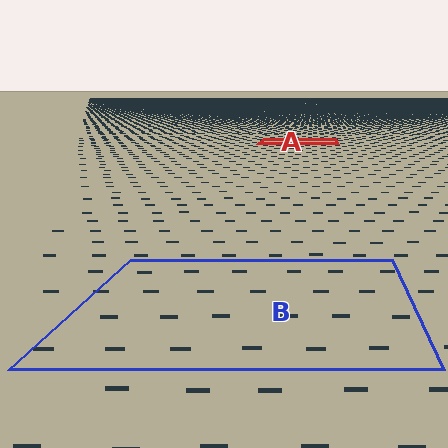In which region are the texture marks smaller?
The texture marks are smaller in region A, because it is farther away.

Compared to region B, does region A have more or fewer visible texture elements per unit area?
Region A has more texture elements per unit area — they are packed more densely because it is farther away.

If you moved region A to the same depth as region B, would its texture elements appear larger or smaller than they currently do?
They would appear larger. At a closer depth, the same texture elements are projected at a bigger on-screen size.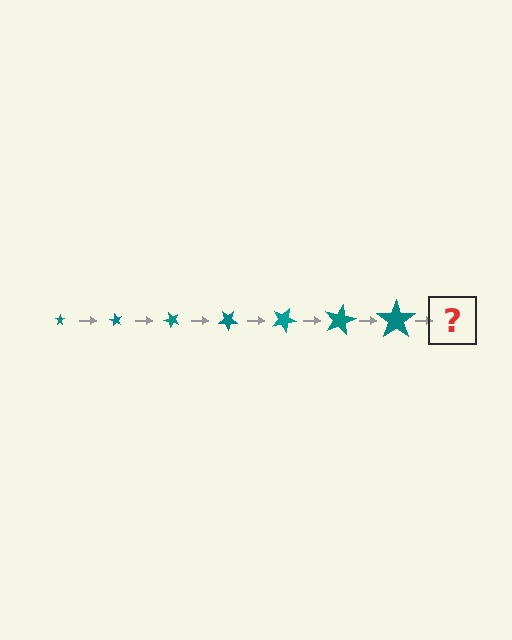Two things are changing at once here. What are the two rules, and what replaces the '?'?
The two rules are that the star grows larger each step and it rotates 60 degrees each step. The '?' should be a star, larger than the previous one and rotated 420 degrees from the start.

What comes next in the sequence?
The next element should be a star, larger than the previous one and rotated 420 degrees from the start.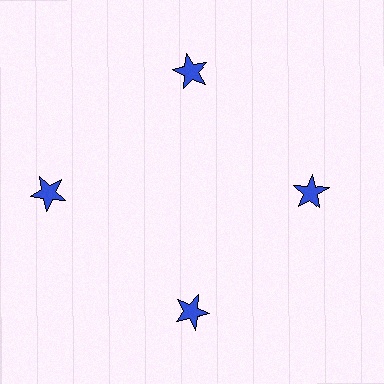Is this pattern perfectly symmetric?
No. The 4 blue stars are arranged in a ring, but one element near the 9 o'clock position is pushed outward from the center, breaking the 4-fold rotational symmetry.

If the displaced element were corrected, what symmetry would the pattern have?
It would have 4-fold rotational symmetry — the pattern would map onto itself every 90 degrees.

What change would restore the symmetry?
The symmetry would be restored by moving it inward, back onto the ring so that all 4 stars sit at equal angles and equal distance from the center.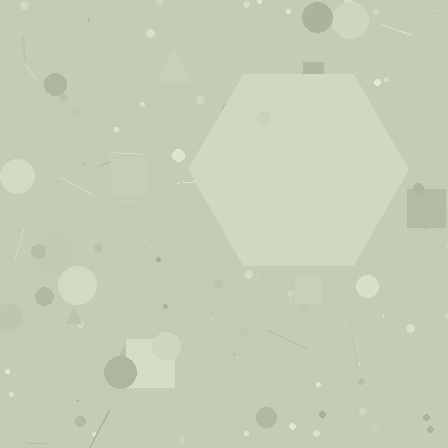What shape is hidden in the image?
A hexagon is hidden in the image.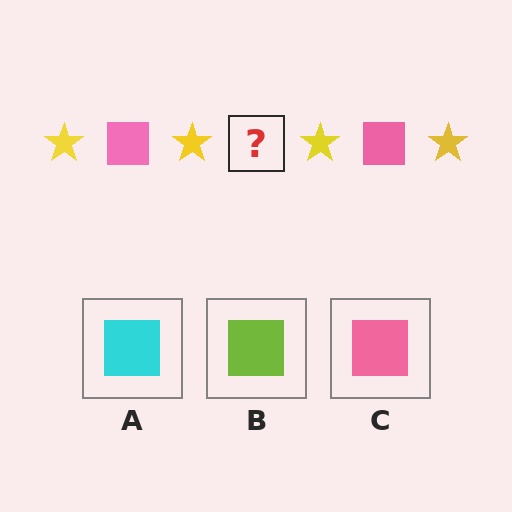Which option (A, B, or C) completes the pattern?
C.